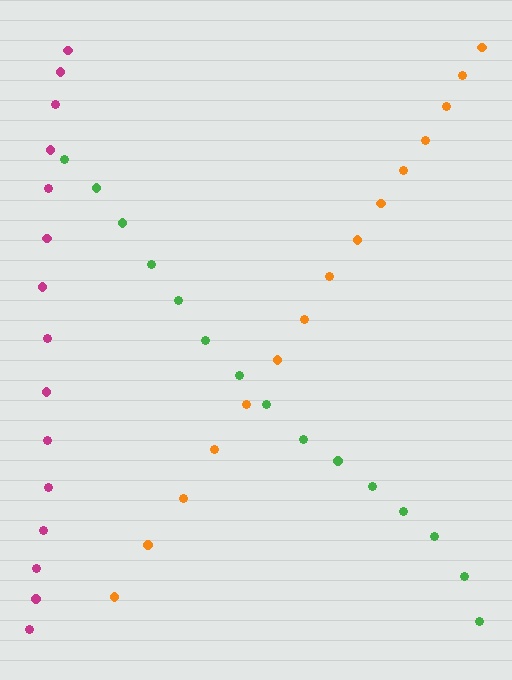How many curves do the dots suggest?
There are 3 distinct paths.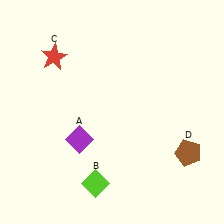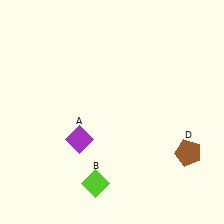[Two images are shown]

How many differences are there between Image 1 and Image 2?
There is 1 difference between the two images.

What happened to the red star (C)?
The red star (C) was removed in Image 2. It was in the top-left area of Image 1.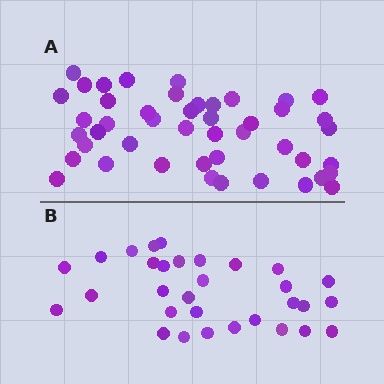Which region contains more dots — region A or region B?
Region A (the top region) has more dots.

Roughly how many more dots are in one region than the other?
Region A has approximately 15 more dots than region B.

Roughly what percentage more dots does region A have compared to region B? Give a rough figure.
About 50% more.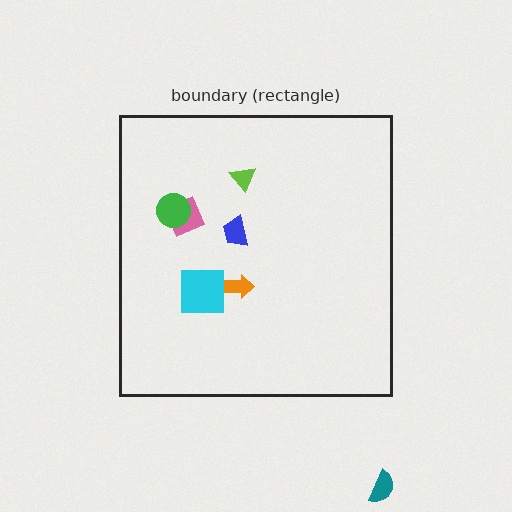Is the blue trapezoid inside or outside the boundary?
Inside.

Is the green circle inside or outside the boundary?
Inside.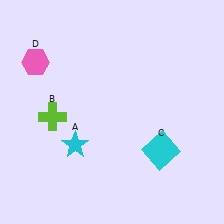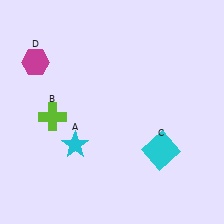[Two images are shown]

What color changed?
The hexagon (D) changed from pink in Image 1 to magenta in Image 2.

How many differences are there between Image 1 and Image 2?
There is 1 difference between the two images.